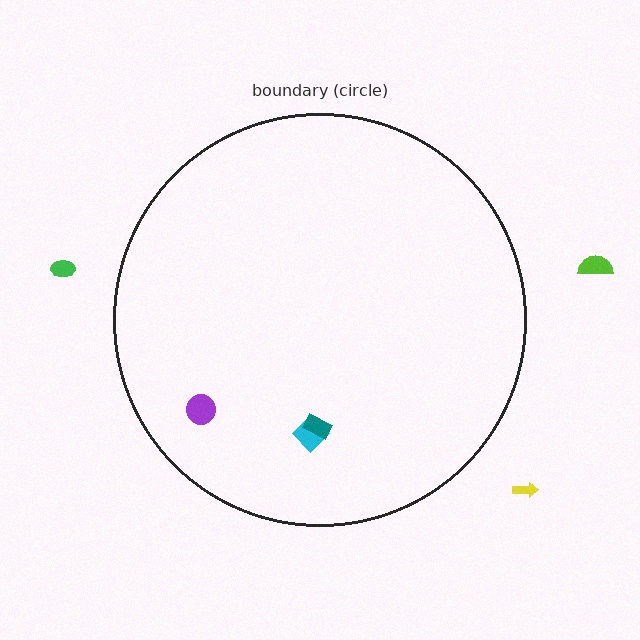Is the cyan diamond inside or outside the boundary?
Inside.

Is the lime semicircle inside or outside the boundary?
Outside.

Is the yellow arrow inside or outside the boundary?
Outside.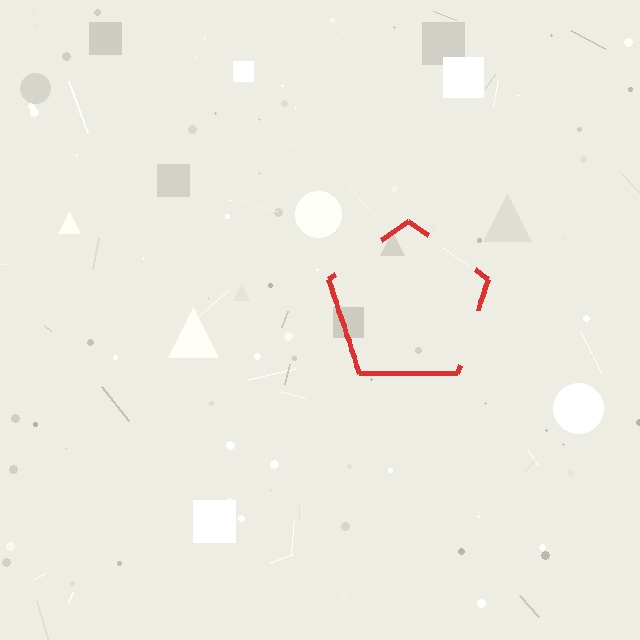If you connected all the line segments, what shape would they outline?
They would outline a pentagon.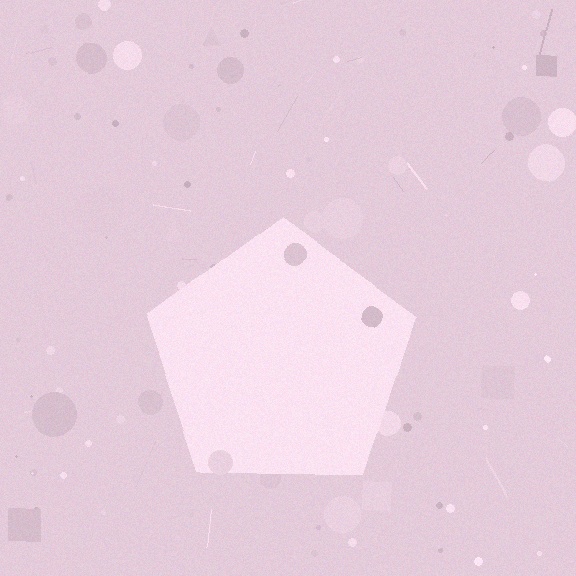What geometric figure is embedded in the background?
A pentagon is embedded in the background.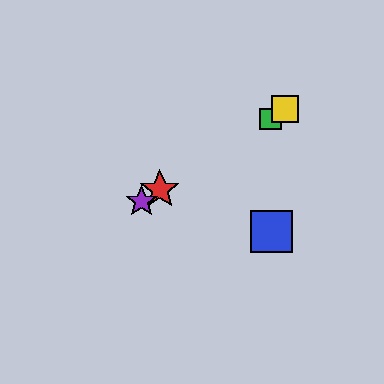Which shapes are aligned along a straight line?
The red star, the green square, the yellow square, the purple star are aligned along a straight line.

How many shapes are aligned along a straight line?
4 shapes (the red star, the green square, the yellow square, the purple star) are aligned along a straight line.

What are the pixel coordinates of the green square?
The green square is at (270, 119).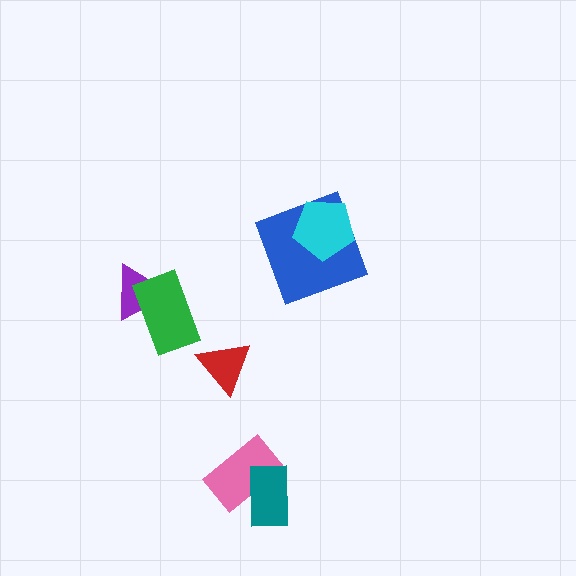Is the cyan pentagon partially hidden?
No, no other shape covers it.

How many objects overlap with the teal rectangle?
1 object overlaps with the teal rectangle.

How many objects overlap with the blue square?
1 object overlaps with the blue square.